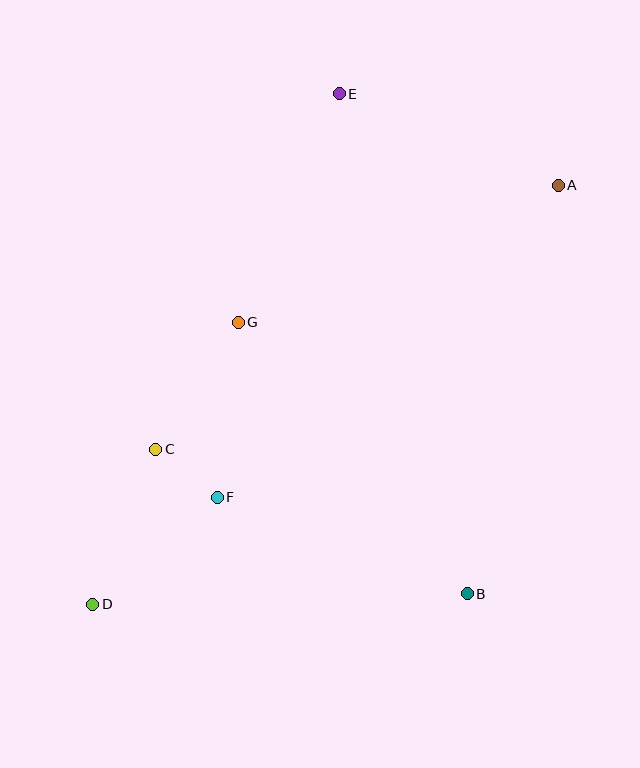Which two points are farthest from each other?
Points A and D are farthest from each other.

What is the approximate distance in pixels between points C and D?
The distance between C and D is approximately 167 pixels.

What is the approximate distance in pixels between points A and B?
The distance between A and B is approximately 418 pixels.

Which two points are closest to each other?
Points C and F are closest to each other.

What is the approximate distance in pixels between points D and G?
The distance between D and G is approximately 317 pixels.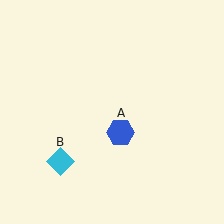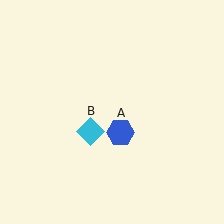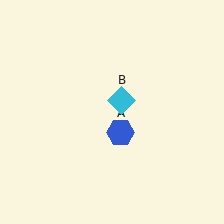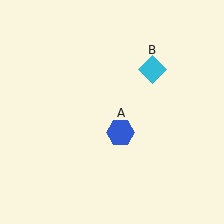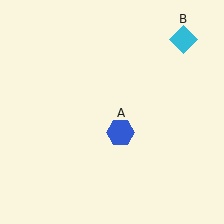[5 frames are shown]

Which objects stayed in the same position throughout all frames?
Blue hexagon (object A) remained stationary.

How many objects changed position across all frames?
1 object changed position: cyan diamond (object B).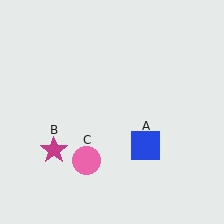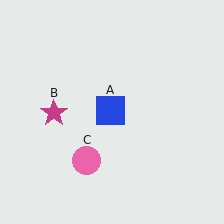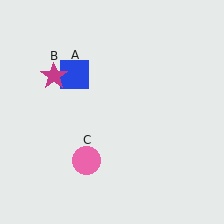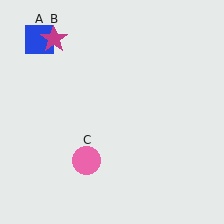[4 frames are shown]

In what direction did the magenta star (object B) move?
The magenta star (object B) moved up.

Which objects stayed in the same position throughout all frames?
Pink circle (object C) remained stationary.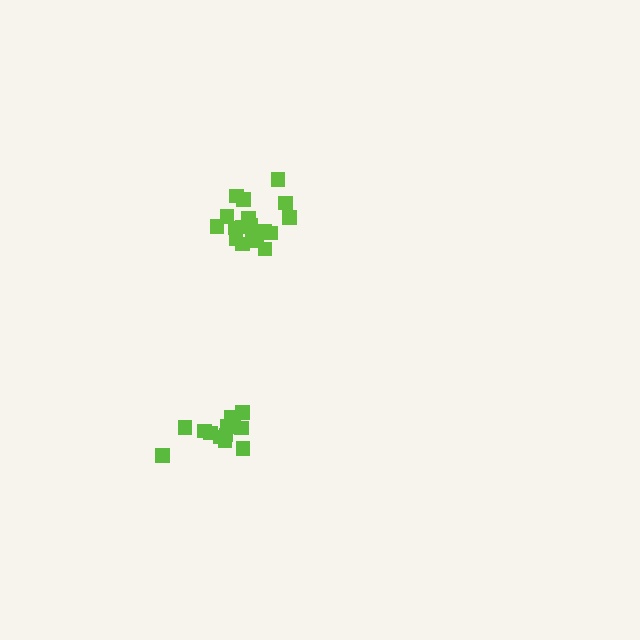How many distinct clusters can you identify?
There are 2 distinct clusters.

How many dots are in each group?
Group 1: 14 dots, Group 2: 18 dots (32 total).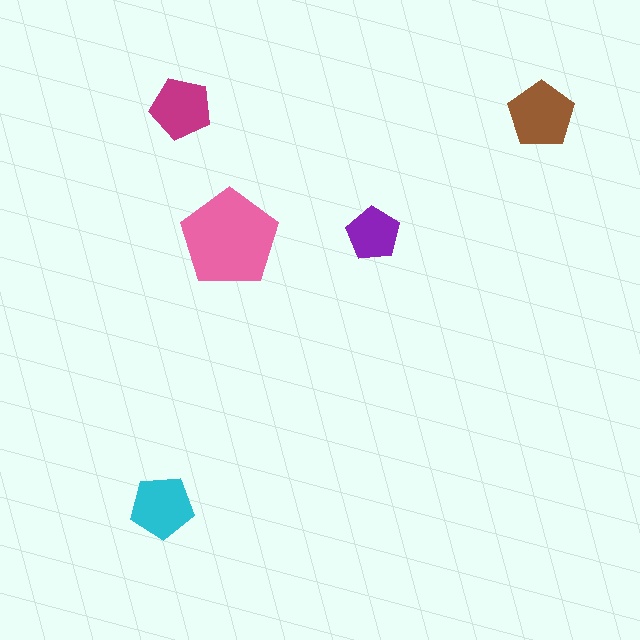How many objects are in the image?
There are 5 objects in the image.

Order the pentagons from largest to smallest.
the pink one, the brown one, the cyan one, the magenta one, the purple one.